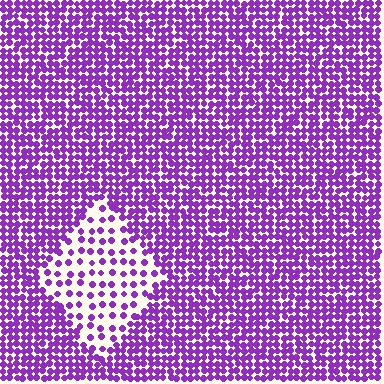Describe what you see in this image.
The image contains small purple elements arranged at two different densities. A diamond-shaped region is visible where the elements are less densely packed than the surrounding area.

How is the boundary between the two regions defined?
The boundary is defined by a change in element density (approximately 2.6x ratio). All elements are the same color, size, and shape.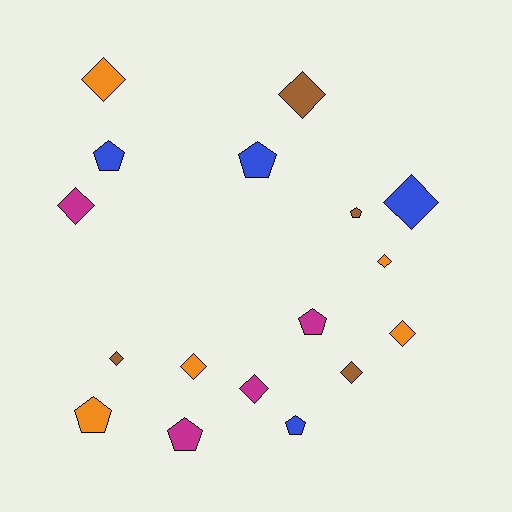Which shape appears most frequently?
Diamond, with 10 objects.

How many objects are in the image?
There are 17 objects.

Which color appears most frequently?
Orange, with 5 objects.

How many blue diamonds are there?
There is 1 blue diamond.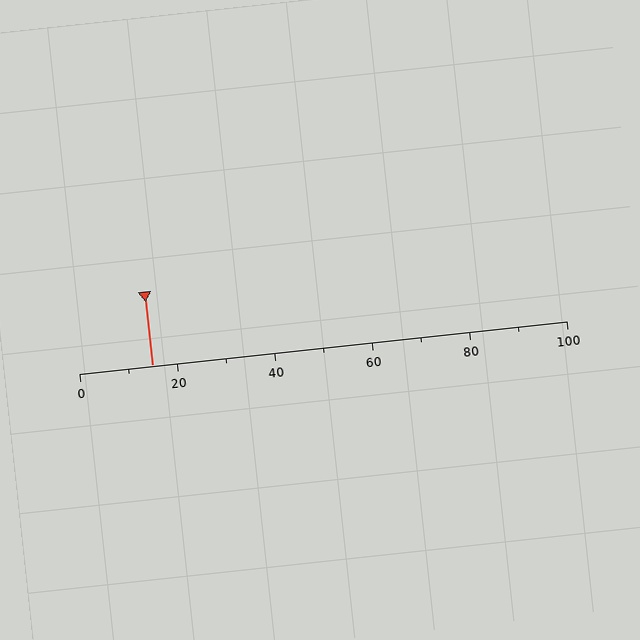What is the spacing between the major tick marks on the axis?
The major ticks are spaced 20 apart.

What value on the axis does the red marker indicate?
The marker indicates approximately 15.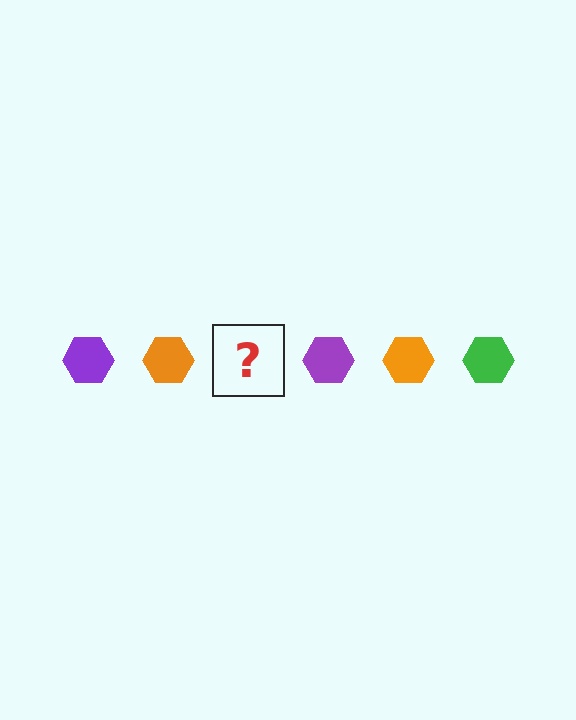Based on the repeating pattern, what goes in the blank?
The blank should be a green hexagon.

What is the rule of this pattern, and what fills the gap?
The rule is that the pattern cycles through purple, orange, green hexagons. The gap should be filled with a green hexagon.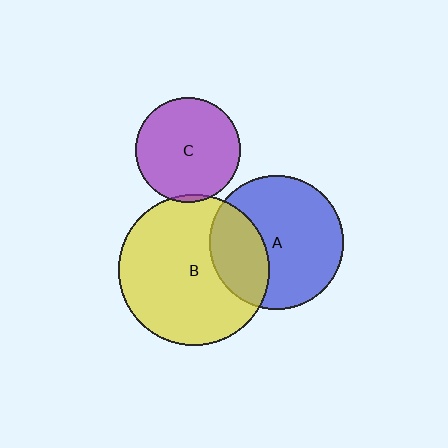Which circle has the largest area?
Circle B (yellow).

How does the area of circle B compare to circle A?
Approximately 1.3 times.